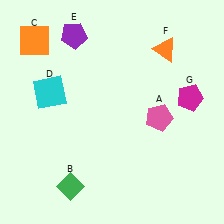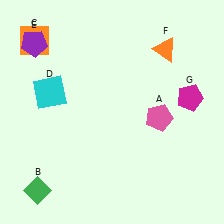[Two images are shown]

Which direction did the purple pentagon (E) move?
The purple pentagon (E) moved left.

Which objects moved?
The objects that moved are: the green diamond (B), the purple pentagon (E).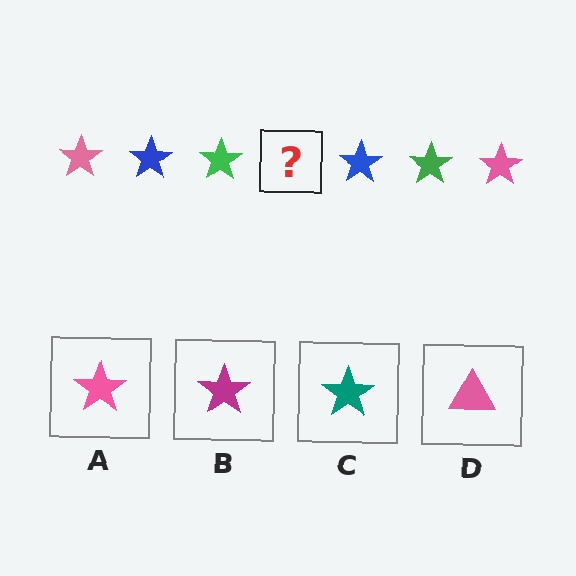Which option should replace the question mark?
Option A.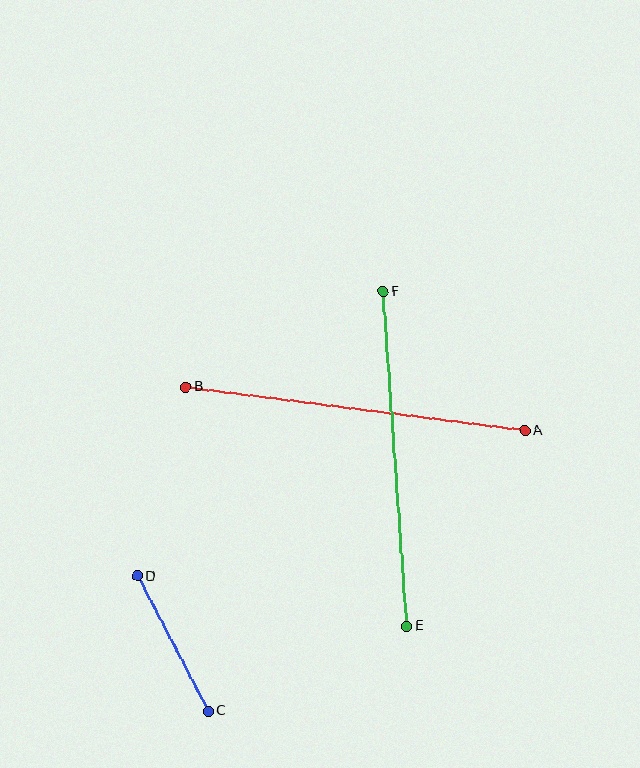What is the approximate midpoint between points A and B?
The midpoint is at approximately (355, 409) pixels.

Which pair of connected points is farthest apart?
Points A and B are farthest apart.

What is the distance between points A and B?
The distance is approximately 342 pixels.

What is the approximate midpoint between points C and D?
The midpoint is at approximately (173, 644) pixels.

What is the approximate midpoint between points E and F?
The midpoint is at approximately (395, 459) pixels.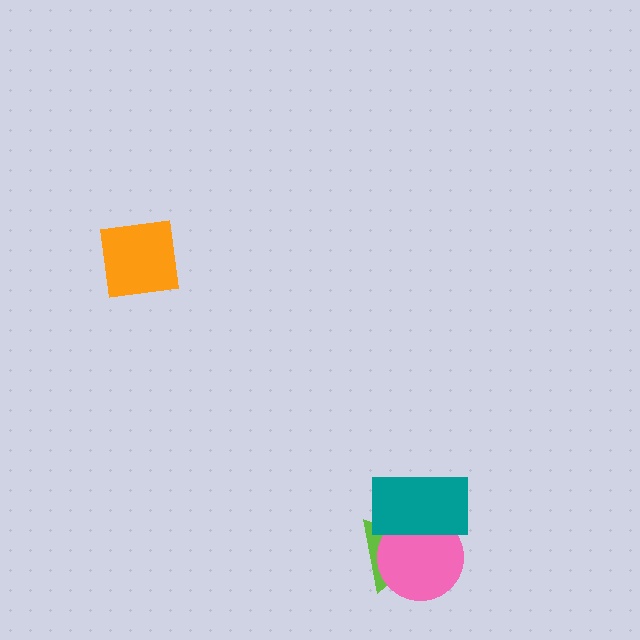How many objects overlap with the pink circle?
2 objects overlap with the pink circle.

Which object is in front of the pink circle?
The teal rectangle is in front of the pink circle.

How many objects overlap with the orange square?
0 objects overlap with the orange square.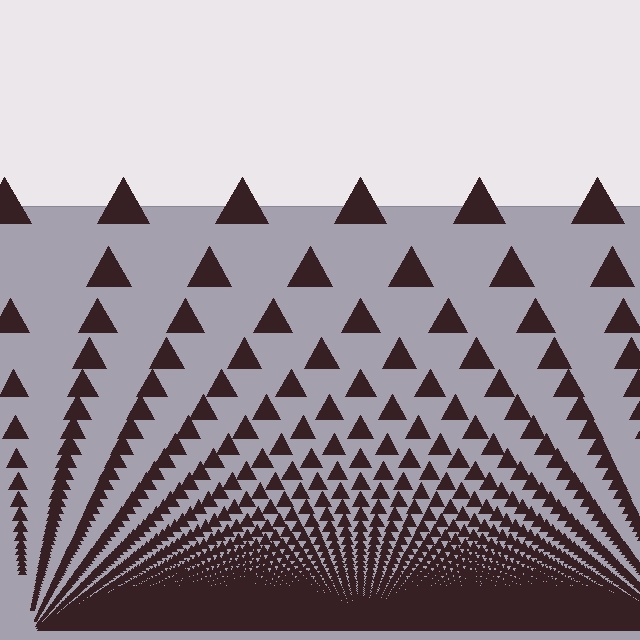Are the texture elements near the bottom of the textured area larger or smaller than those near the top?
Smaller. The gradient is inverted — elements near the bottom are smaller and denser.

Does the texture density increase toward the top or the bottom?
Density increases toward the bottom.